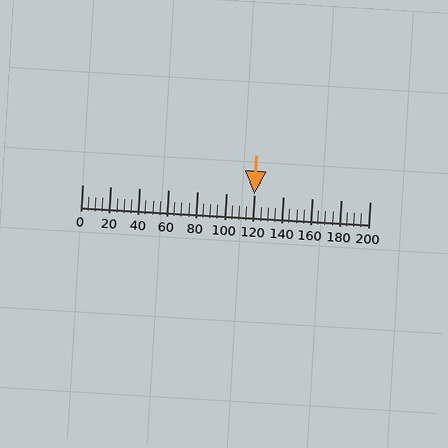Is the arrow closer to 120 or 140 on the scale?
The arrow is closer to 120.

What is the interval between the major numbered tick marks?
The major tick marks are spaced 20 units apart.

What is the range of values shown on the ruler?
The ruler shows values from 0 to 200.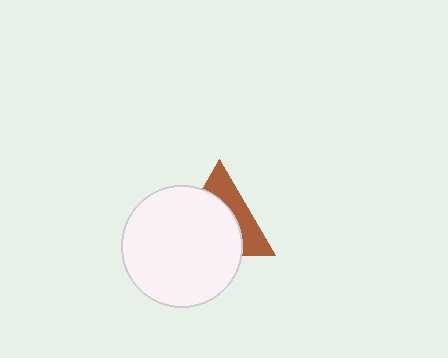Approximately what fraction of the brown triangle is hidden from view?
Roughly 62% of the brown triangle is hidden behind the white circle.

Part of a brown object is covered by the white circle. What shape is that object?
It is a triangle.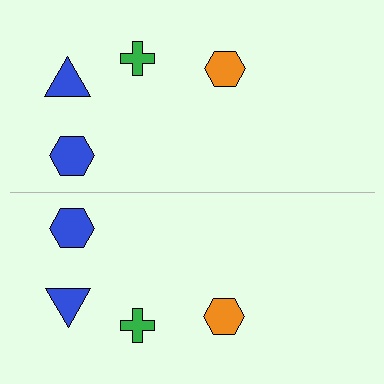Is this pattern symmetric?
Yes, this pattern has bilateral (reflection) symmetry.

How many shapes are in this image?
There are 8 shapes in this image.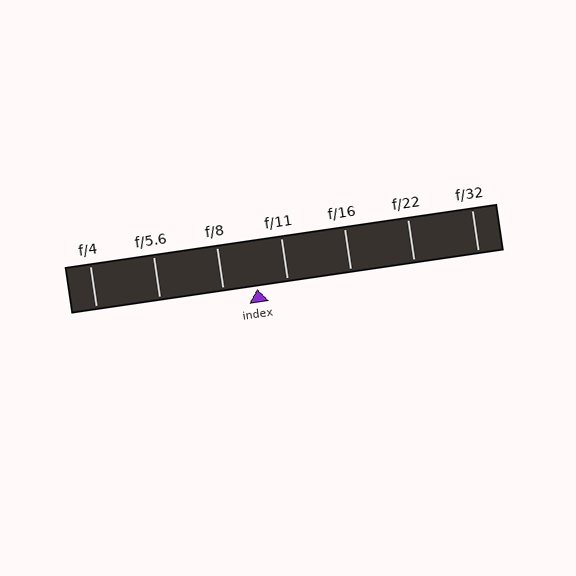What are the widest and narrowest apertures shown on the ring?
The widest aperture shown is f/4 and the narrowest is f/32.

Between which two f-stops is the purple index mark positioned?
The index mark is between f/8 and f/11.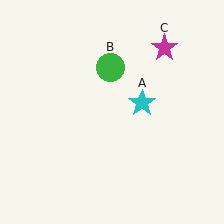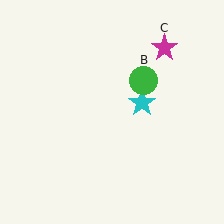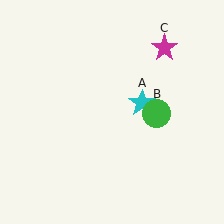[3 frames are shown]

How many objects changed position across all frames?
1 object changed position: green circle (object B).